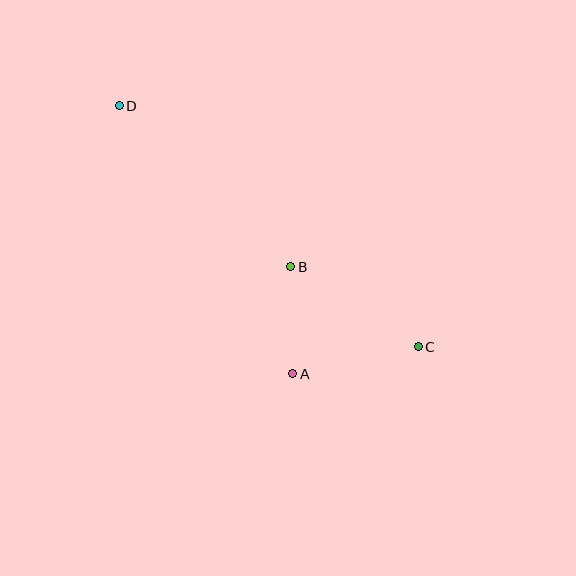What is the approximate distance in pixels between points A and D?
The distance between A and D is approximately 319 pixels.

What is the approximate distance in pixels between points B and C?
The distance between B and C is approximately 150 pixels.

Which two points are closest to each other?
Points A and B are closest to each other.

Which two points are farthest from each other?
Points C and D are farthest from each other.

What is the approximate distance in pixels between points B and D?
The distance between B and D is approximately 235 pixels.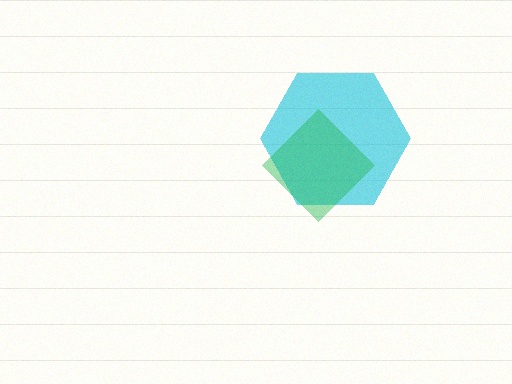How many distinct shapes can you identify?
There are 2 distinct shapes: a cyan hexagon, a green diamond.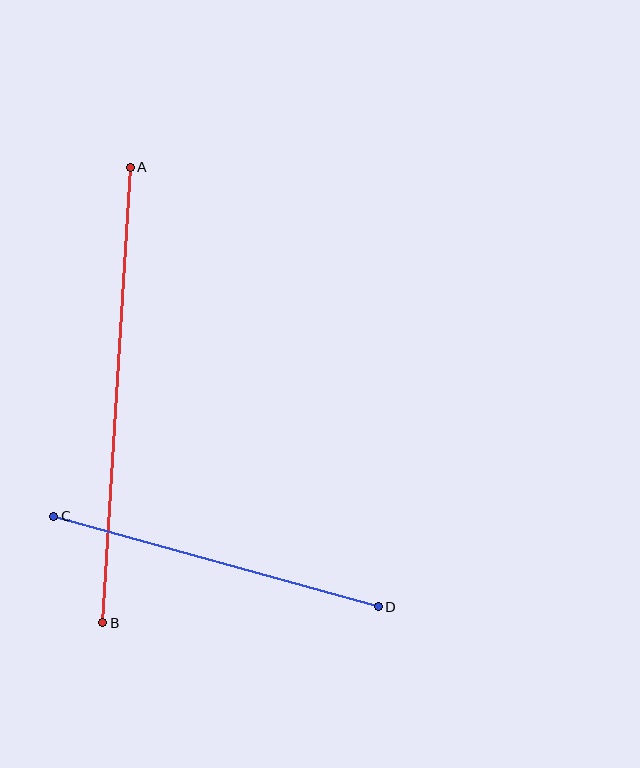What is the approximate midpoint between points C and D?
The midpoint is at approximately (216, 562) pixels.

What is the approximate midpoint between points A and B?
The midpoint is at approximately (116, 395) pixels.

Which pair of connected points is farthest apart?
Points A and B are farthest apart.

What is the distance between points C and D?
The distance is approximately 336 pixels.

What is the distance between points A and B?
The distance is approximately 456 pixels.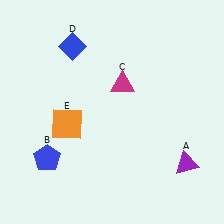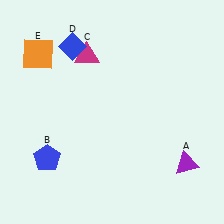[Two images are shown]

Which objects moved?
The objects that moved are: the magenta triangle (C), the orange square (E).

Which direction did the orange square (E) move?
The orange square (E) moved up.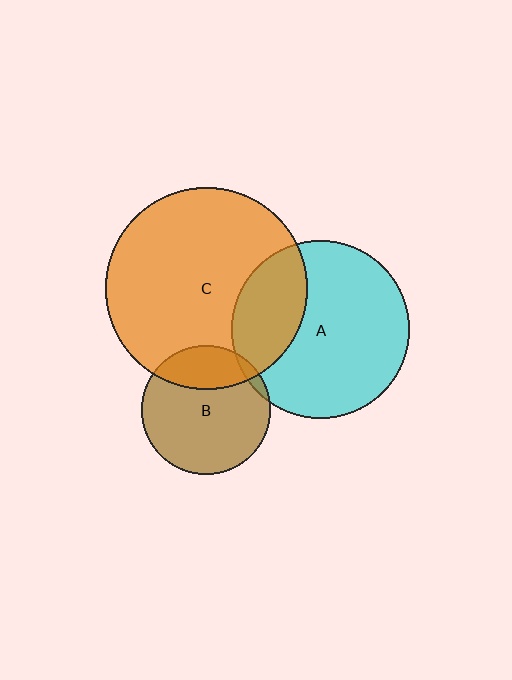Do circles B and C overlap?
Yes.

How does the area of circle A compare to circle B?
Approximately 1.9 times.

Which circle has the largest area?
Circle C (orange).